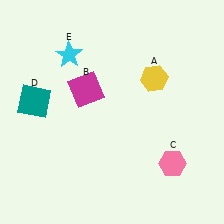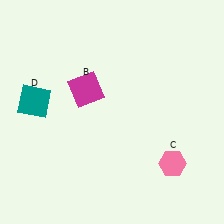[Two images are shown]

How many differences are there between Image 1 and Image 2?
There are 2 differences between the two images.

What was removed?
The cyan star (E), the yellow hexagon (A) were removed in Image 2.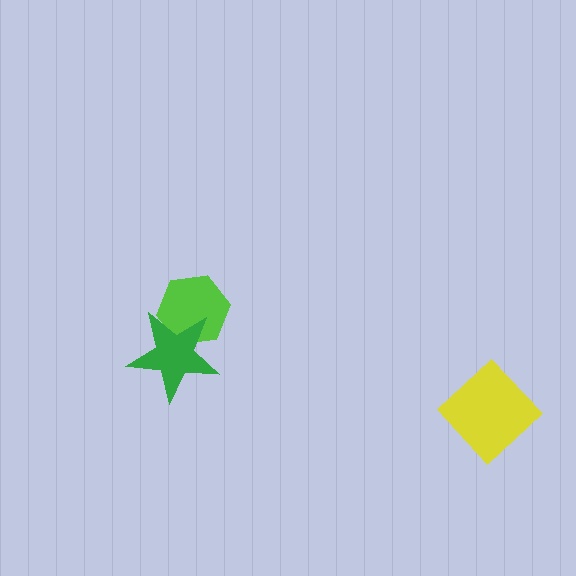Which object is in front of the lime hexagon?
The green star is in front of the lime hexagon.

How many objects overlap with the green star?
1 object overlaps with the green star.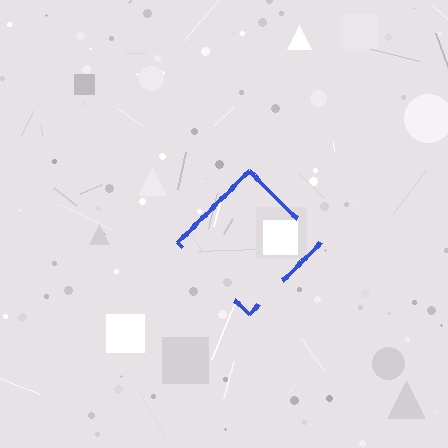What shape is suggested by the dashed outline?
The dashed outline suggests a diamond.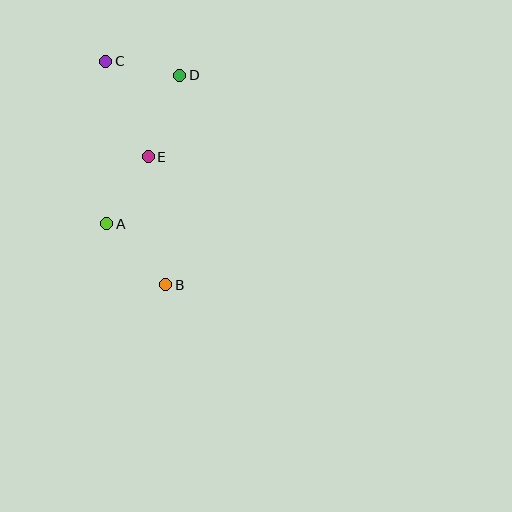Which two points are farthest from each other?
Points B and C are farthest from each other.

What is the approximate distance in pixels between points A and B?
The distance between A and B is approximately 85 pixels.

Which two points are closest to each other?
Points C and D are closest to each other.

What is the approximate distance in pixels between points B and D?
The distance between B and D is approximately 210 pixels.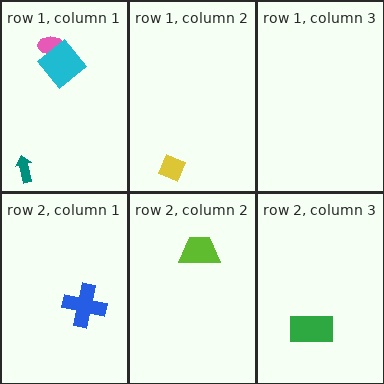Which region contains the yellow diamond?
The row 1, column 2 region.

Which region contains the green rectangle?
The row 2, column 3 region.